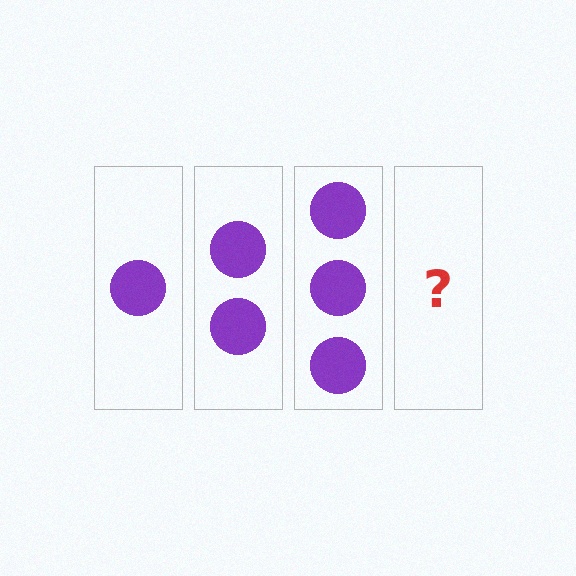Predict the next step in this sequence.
The next step is 4 circles.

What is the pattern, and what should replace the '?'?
The pattern is that each step adds one more circle. The '?' should be 4 circles.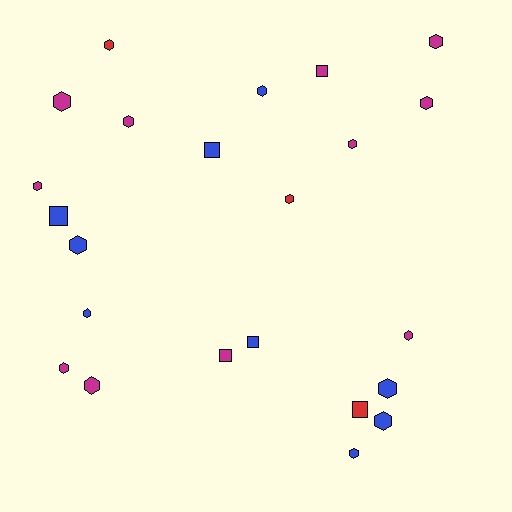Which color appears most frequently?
Magenta, with 11 objects.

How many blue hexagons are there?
There are 6 blue hexagons.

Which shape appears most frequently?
Hexagon, with 17 objects.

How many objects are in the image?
There are 23 objects.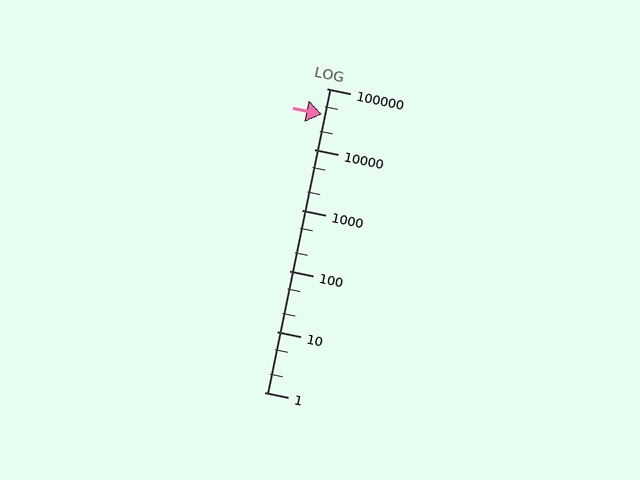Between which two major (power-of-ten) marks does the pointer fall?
The pointer is between 10000 and 100000.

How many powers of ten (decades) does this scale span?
The scale spans 5 decades, from 1 to 100000.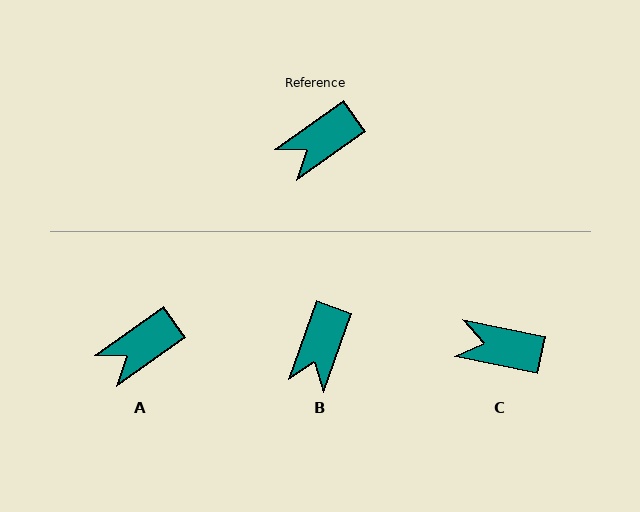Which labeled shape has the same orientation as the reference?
A.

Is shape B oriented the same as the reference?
No, it is off by about 35 degrees.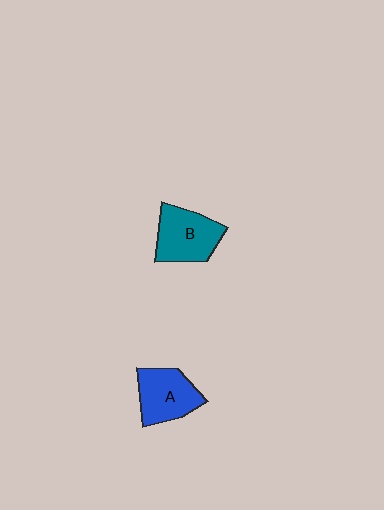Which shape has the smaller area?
Shape A (blue).